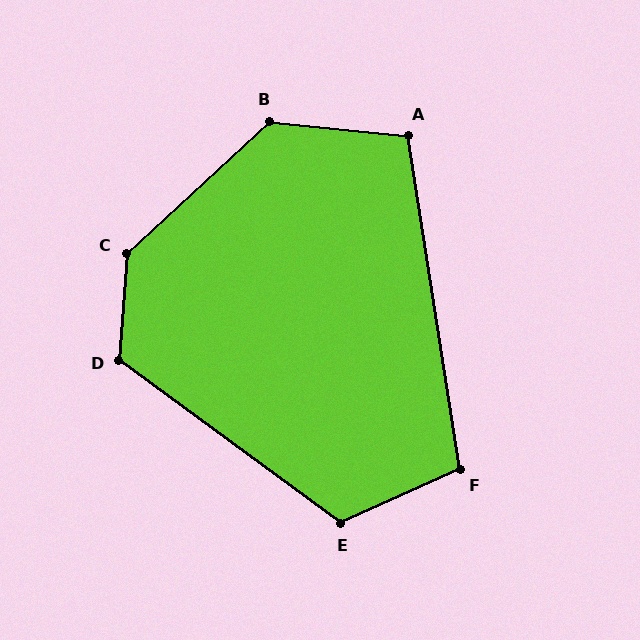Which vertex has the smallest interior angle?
A, at approximately 104 degrees.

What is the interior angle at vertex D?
Approximately 123 degrees (obtuse).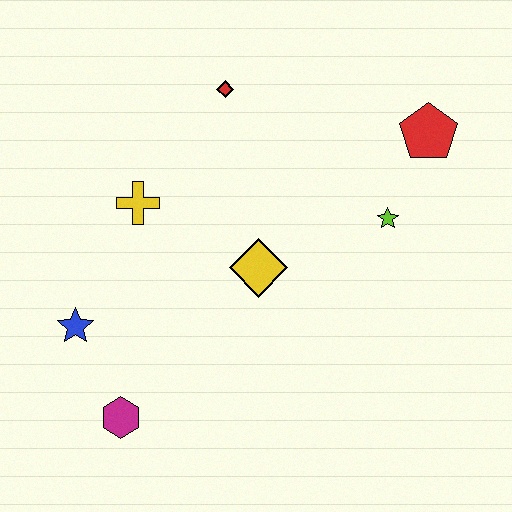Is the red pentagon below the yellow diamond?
No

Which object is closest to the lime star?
The red pentagon is closest to the lime star.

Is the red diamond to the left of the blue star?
No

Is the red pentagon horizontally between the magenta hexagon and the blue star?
No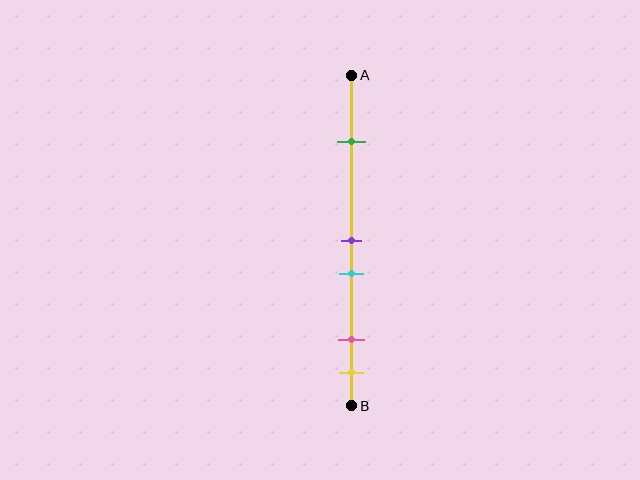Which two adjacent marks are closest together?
The purple and cyan marks are the closest adjacent pair.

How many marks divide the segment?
There are 5 marks dividing the segment.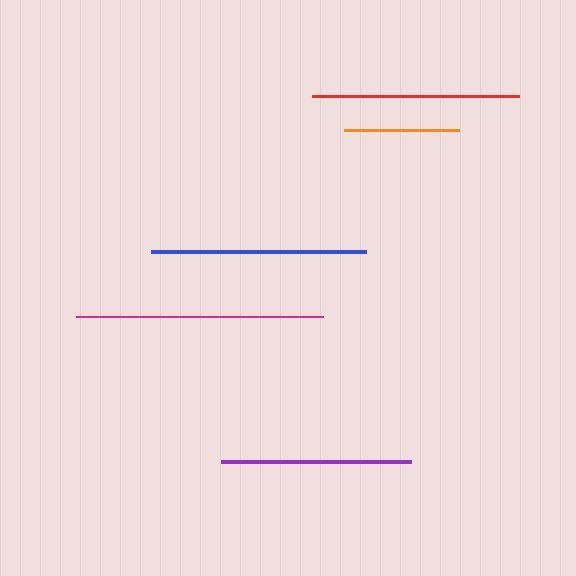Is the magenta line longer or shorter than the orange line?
The magenta line is longer than the orange line.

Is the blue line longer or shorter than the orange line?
The blue line is longer than the orange line.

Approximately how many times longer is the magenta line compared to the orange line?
The magenta line is approximately 2.1 times the length of the orange line.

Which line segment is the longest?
The magenta line is the longest at approximately 247 pixels.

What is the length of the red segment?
The red segment is approximately 207 pixels long.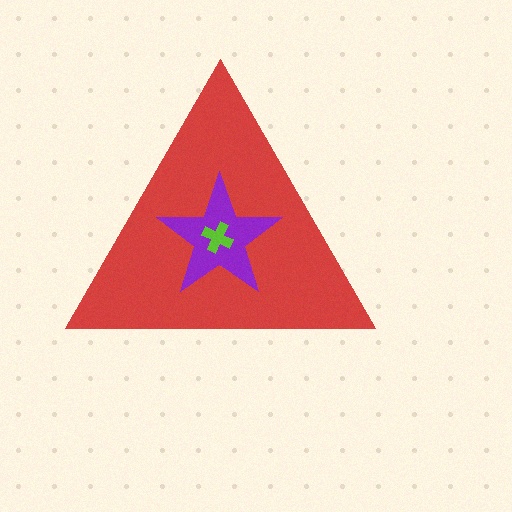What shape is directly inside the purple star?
The lime cross.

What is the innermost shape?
The lime cross.